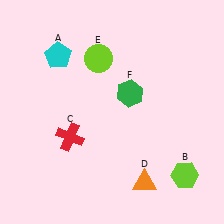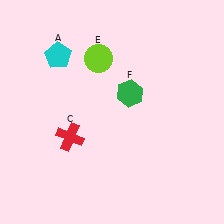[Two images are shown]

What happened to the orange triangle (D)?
The orange triangle (D) was removed in Image 2. It was in the bottom-right area of Image 1.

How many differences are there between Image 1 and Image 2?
There are 2 differences between the two images.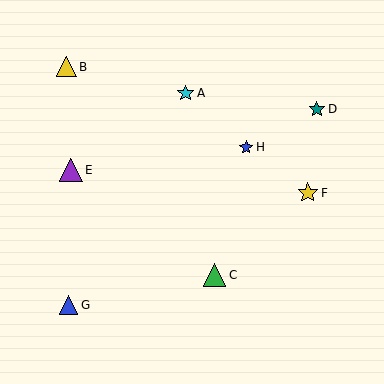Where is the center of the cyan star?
The center of the cyan star is at (186, 93).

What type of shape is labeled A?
Shape A is a cyan star.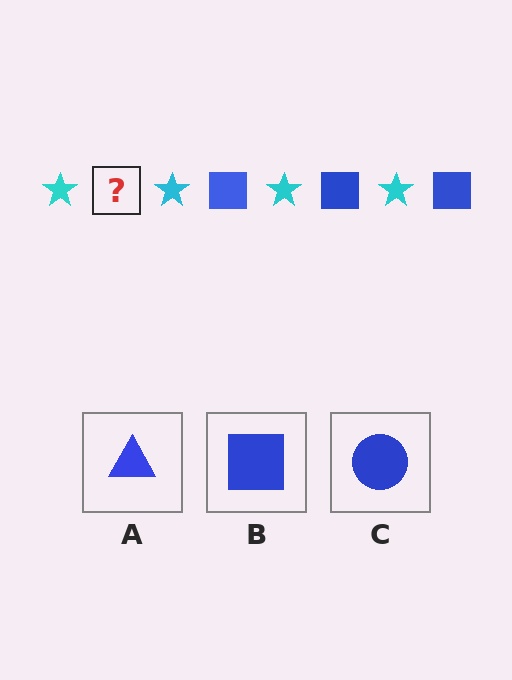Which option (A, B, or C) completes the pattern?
B.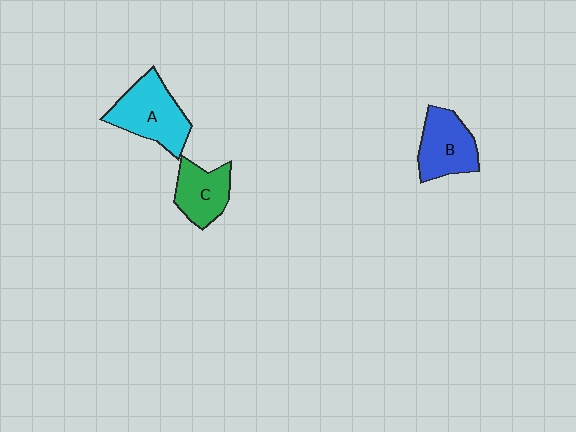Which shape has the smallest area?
Shape C (green).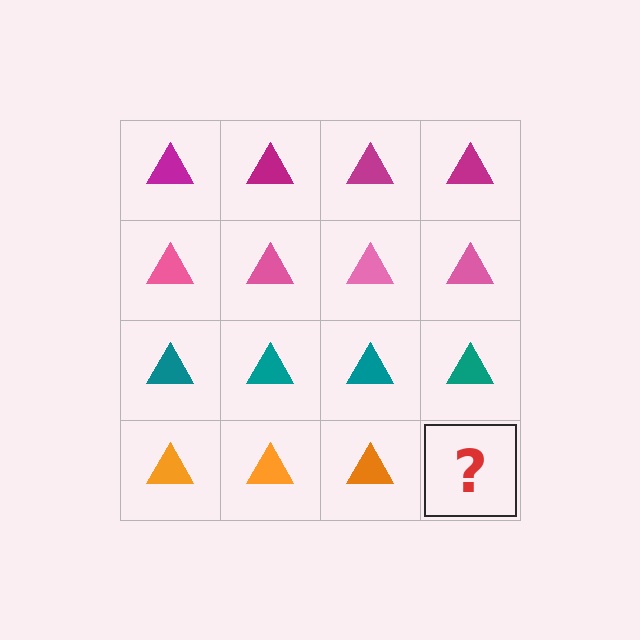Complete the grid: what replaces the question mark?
The question mark should be replaced with an orange triangle.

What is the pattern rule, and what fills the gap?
The rule is that each row has a consistent color. The gap should be filled with an orange triangle.